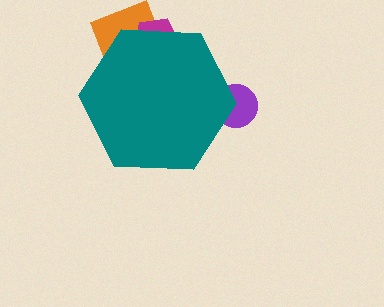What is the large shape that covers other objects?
A teal hexagon.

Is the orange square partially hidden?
Yes, the orange square is partially hidden behind the teal hexagon.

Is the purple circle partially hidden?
Yes, the purple circle is partially hidden behind the teal hexagon.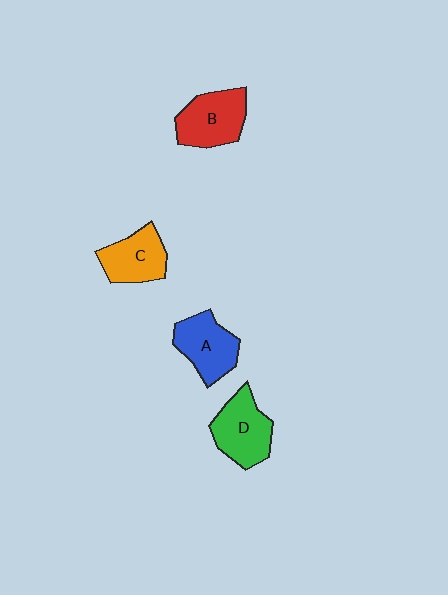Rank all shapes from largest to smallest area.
From largest to smallest: D (green), B (red), A (blue), C (orange).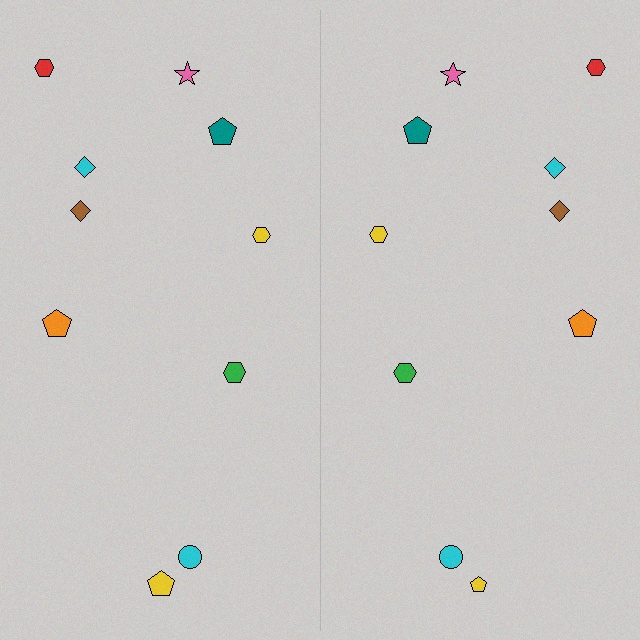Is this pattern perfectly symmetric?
No, the pattern is not perfectly symmetric. The yellow pentagon on the right side has a different size than its mirror counterpart.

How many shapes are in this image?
There are 20 shapes in this image.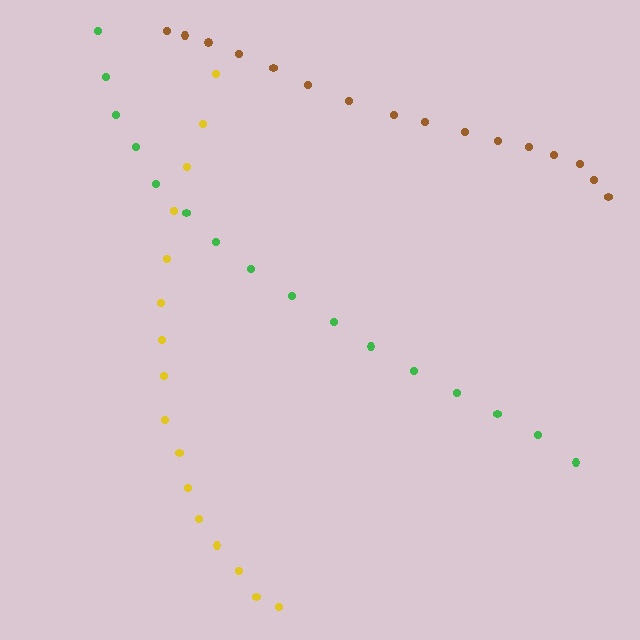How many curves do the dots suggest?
There are 3 distinct paths.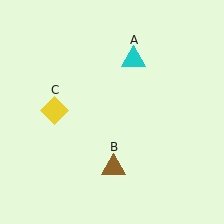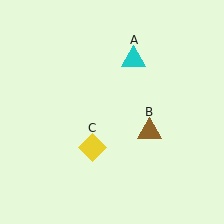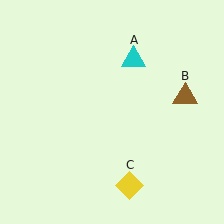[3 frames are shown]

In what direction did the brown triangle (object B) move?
The brown triangle (object B) moved up and to the right.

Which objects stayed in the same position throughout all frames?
Cyan triangle (object A) remained stationary.